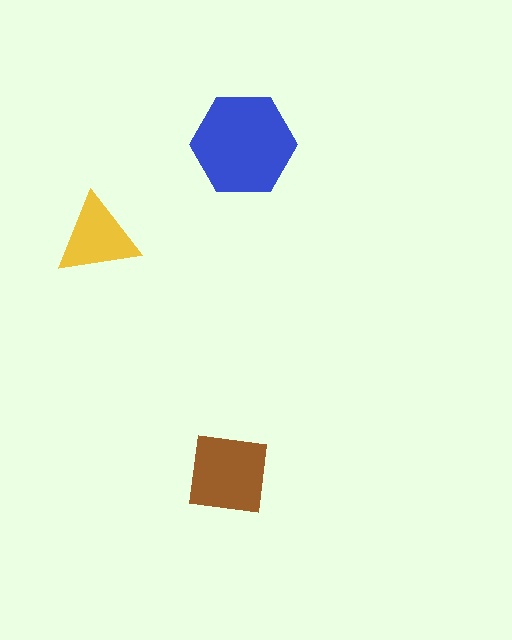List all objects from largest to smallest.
The blue hexagon, the brown square, the yellow triangle.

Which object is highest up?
The blue hexagon is topmost.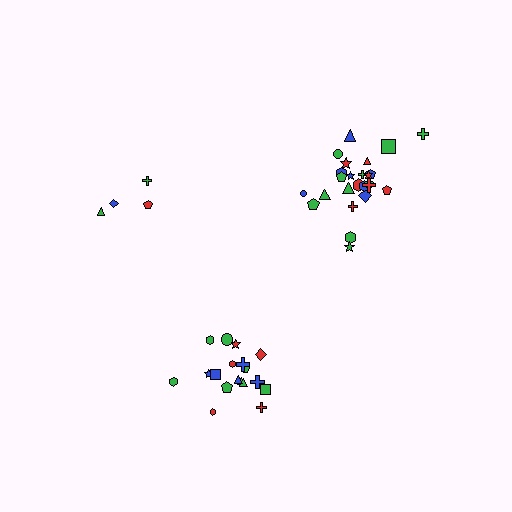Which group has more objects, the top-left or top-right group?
The top-right group.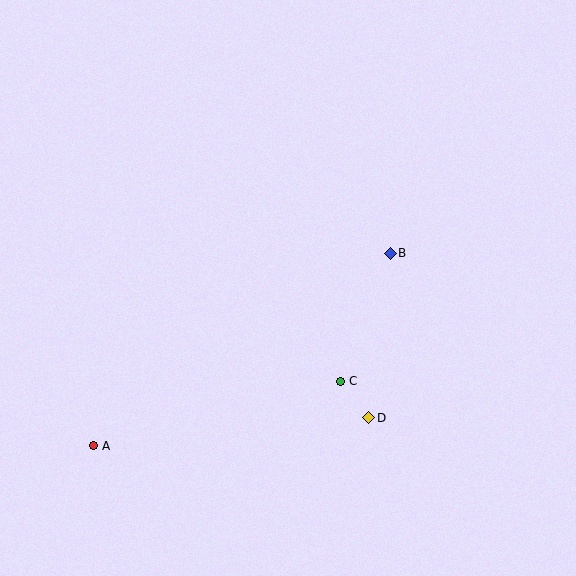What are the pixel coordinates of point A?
Point A is at (94, 446).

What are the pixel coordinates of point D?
Point D is at (369, 418).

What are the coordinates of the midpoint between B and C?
The midpoint between B and C is at (365, 317).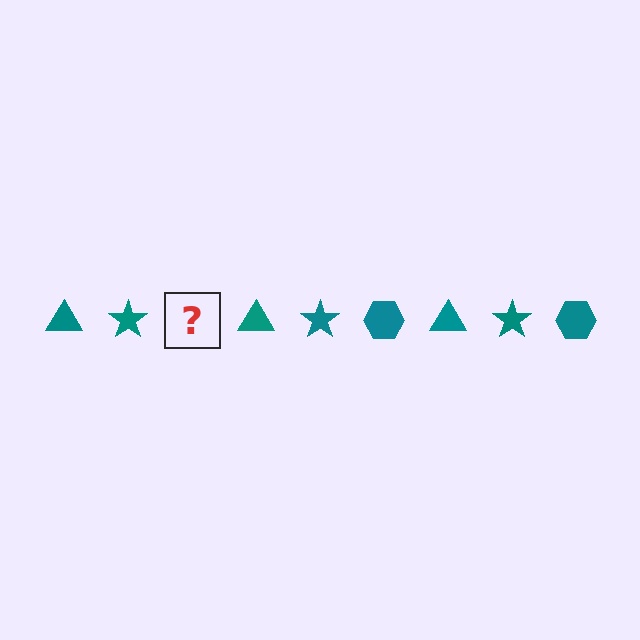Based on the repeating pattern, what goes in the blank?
The blank should be a teal hexagon.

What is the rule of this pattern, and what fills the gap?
The rule is that the pattern cycles through triangle, star, hexagon shapes in teal. The gap should be filled with a teal hexagon.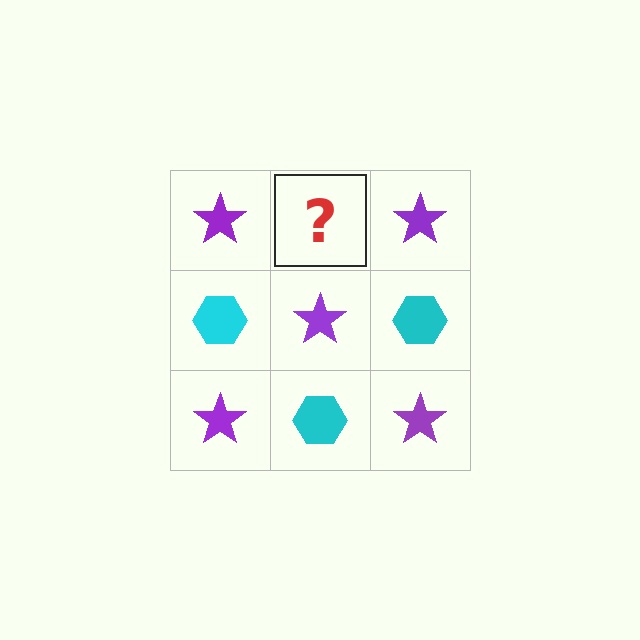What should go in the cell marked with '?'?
The missing cell should contain a cyan hexagon.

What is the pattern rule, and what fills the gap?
The rule is that it alternates purple star and cyan hexagon in a checkerboard pattern. The gap should be filled with a cyan hexagon.